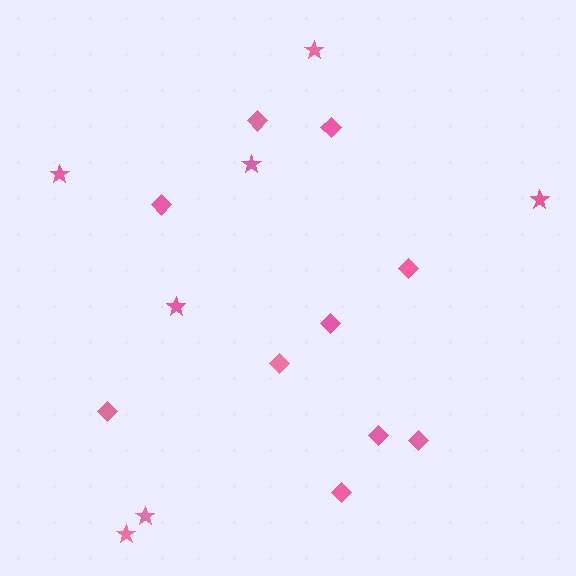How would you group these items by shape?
There are 2 groups: one group of stars (7) and one group of diamonds (10).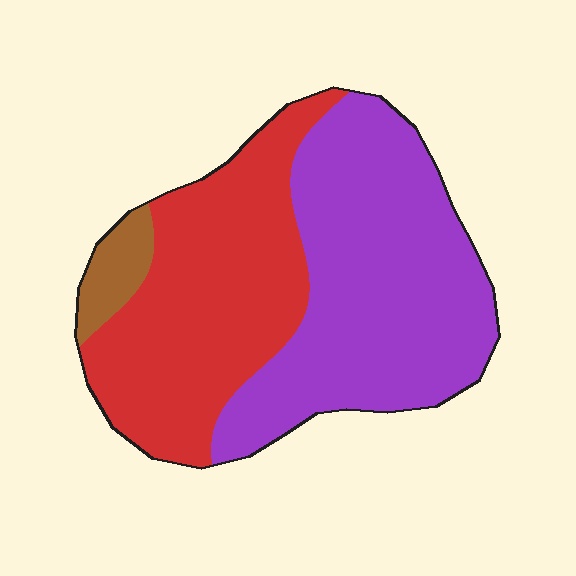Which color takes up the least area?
Brown, at roughly 5%.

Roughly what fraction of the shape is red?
Red covers roughly 45% of the shape.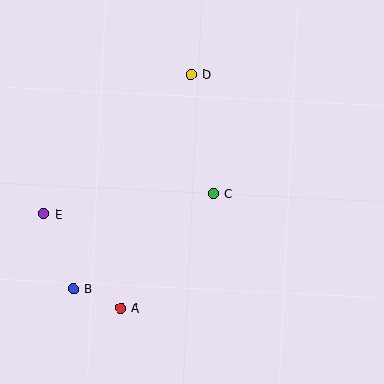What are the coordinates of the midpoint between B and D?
The midpoint between B and D is at (132, 181).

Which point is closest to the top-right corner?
Point D is closest to the top-right corner.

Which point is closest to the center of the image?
Point C at (213, 193) is closest to the center.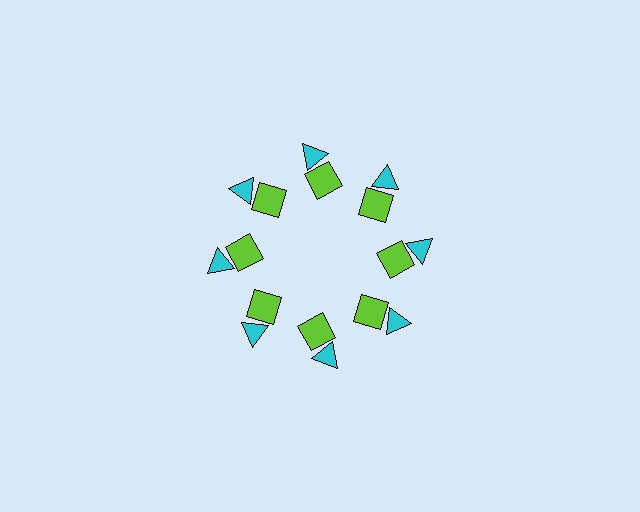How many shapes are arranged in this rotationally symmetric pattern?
There are 16 shapes, arranged in 8 groups of 2.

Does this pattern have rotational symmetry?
Yes, this pattern has 8-fold rotational symmetry. It looks the same after rotating 45 degrees around the center.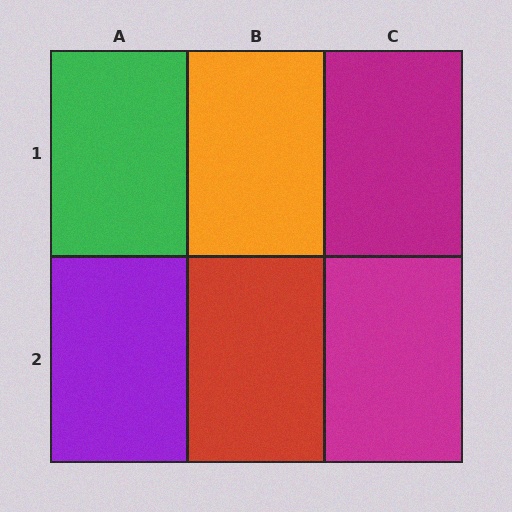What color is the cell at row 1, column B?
Orange.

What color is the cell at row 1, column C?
Magenta.